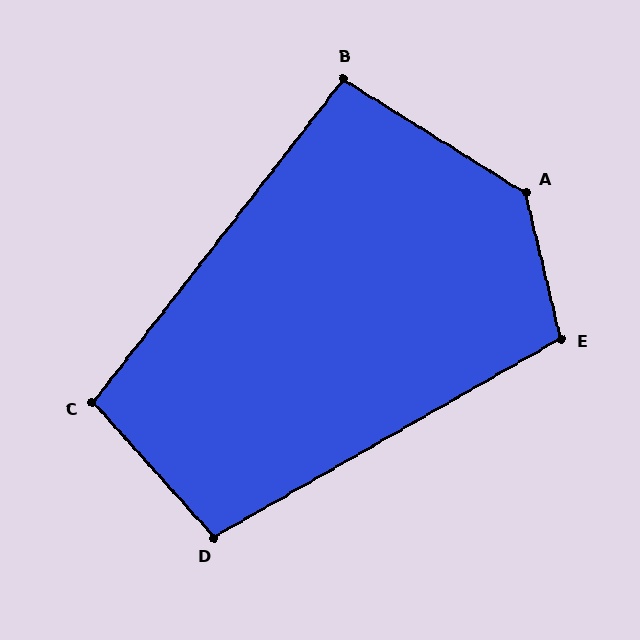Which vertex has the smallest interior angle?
B, at approximately 96 degrees.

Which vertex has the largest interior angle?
A, at approximately 135 degrees.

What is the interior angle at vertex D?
Approximately 102 degrees (obtuse).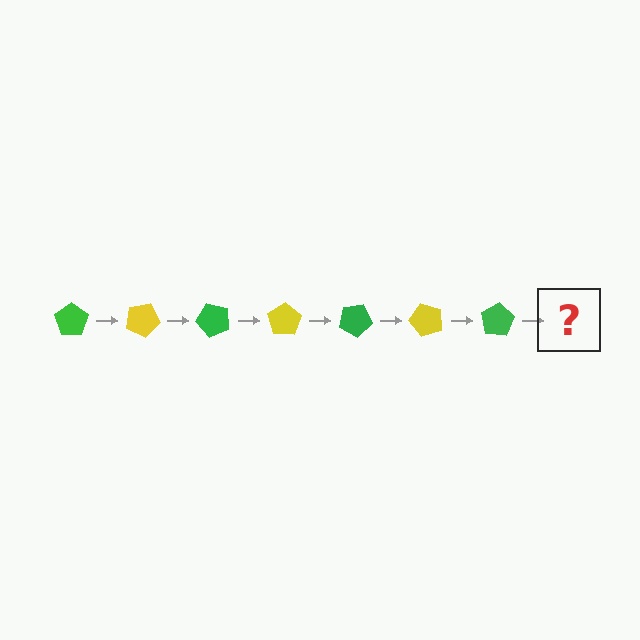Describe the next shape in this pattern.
It should be a yellow pentagon, rotated 175 degrees from the start.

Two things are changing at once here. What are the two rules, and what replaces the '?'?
The two rules are that it rotates 25 degrees each step and the color cycles through green and yellow. The '?' should be a yellow pentagon, rotated 175 degrees from the start.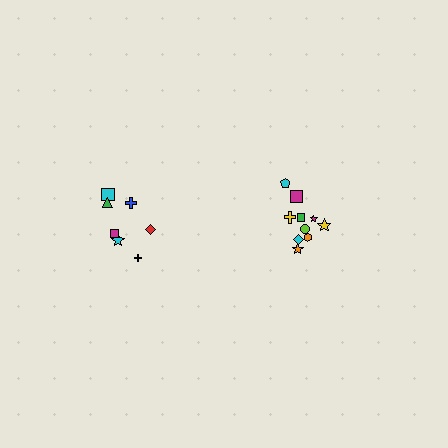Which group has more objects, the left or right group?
The right group.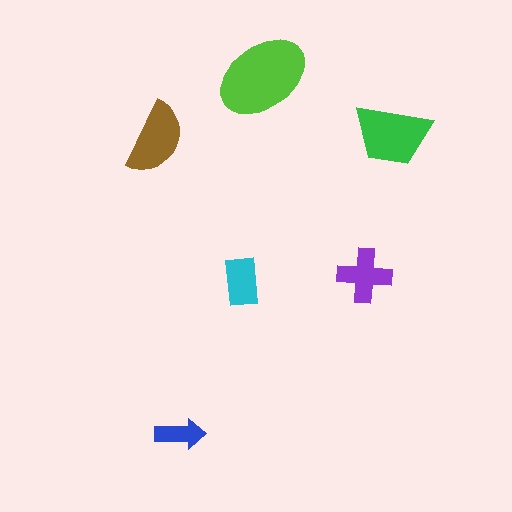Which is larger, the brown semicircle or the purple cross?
The brown semicircle.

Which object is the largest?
The lime ellipse.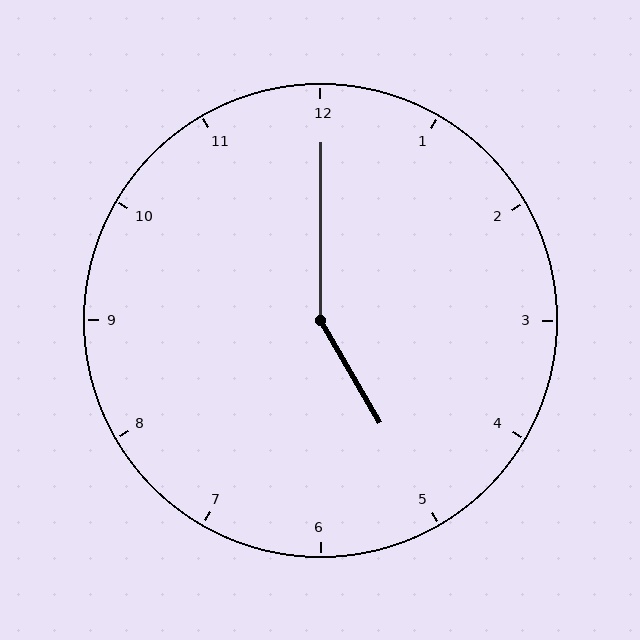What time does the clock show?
5:00.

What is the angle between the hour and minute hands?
Approximately 150 degrees.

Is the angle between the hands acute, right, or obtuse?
It is obtuse.